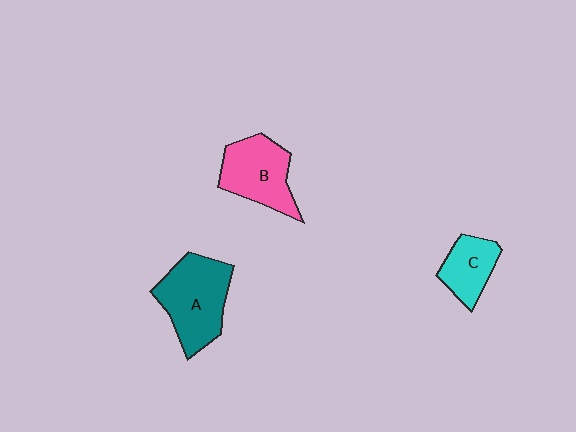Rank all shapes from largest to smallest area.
From largest to smallest: A (teal), B (pink), C (cyan).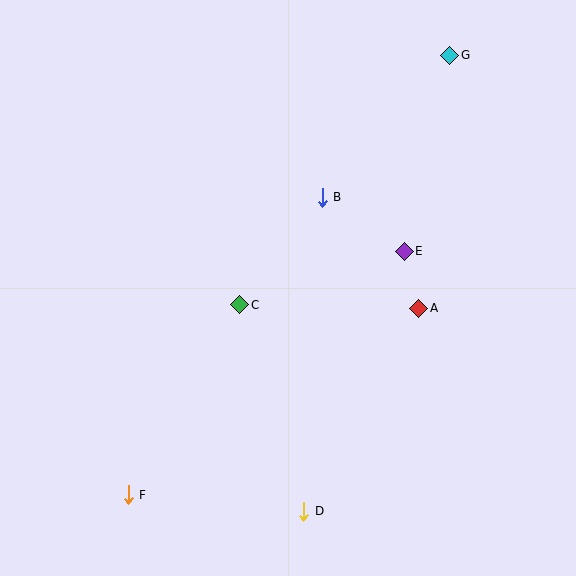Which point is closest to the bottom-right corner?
Point D is closest to the bottom-right corner.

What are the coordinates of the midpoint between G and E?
The midpoint between G and E is at (427, 153).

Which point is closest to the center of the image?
Point C at (240, 305) is closest to the center.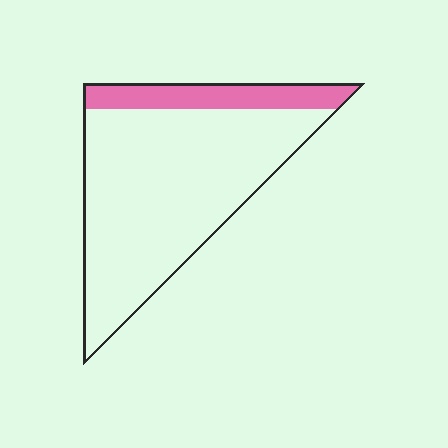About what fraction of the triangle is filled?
About one sixth (1/6).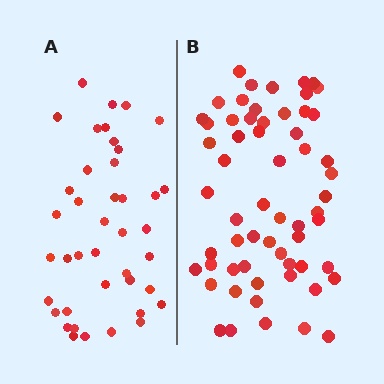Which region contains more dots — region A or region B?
Region B (the right region) has more dots.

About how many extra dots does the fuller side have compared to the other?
Region B has approximately 20 more dots than region A.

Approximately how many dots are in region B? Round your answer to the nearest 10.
About 60 dots.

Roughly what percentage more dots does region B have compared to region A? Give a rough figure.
About 45% more.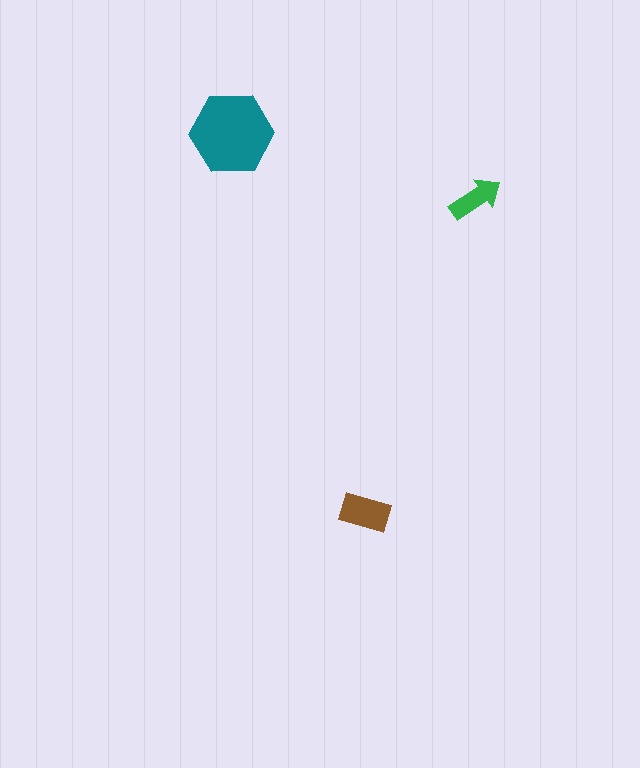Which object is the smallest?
The green arrow.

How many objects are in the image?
There are 3 objects in the image.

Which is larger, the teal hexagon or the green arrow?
The teal hexagon.